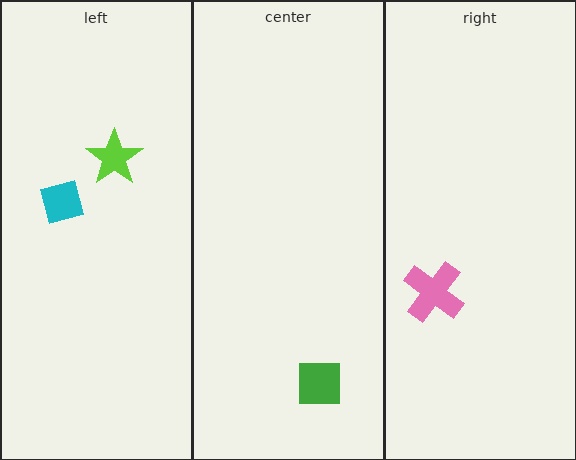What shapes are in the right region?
The pink cross.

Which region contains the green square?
The center region.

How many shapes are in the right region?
1.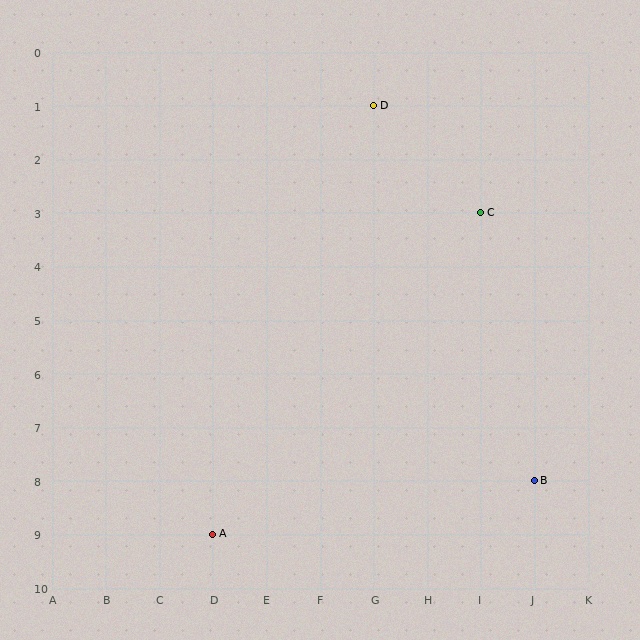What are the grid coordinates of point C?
Point C is at grid coordinates (I, 3).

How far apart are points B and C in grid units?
Points B and C are 1 column and 5 rows apart (about 5.1 grid units diagonally).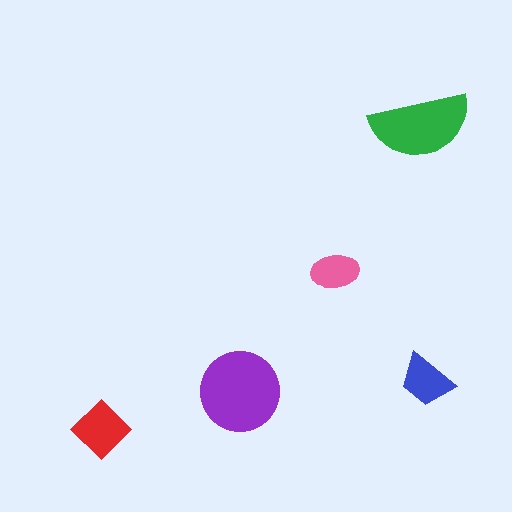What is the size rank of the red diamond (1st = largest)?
3rd.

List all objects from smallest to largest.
The pink ellipse, the blue trapezoid, the red diamond, the green semicircle, the purple circle.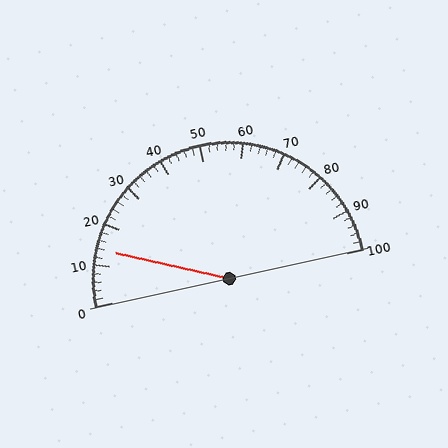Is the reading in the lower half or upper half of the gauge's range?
The reading is in the lower half of the range (0 to 100).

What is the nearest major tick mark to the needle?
The nearest major tick mark is 10.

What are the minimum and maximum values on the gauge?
The gauge ranges from 0 to 100.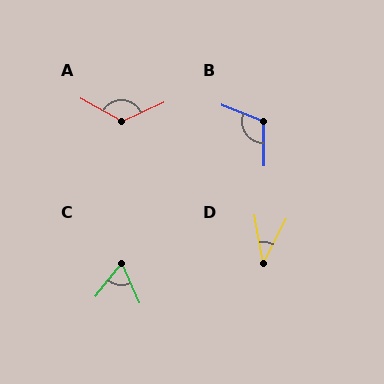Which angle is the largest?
A, at approximately 126 degrees.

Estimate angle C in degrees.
Approximately 61 degrees.